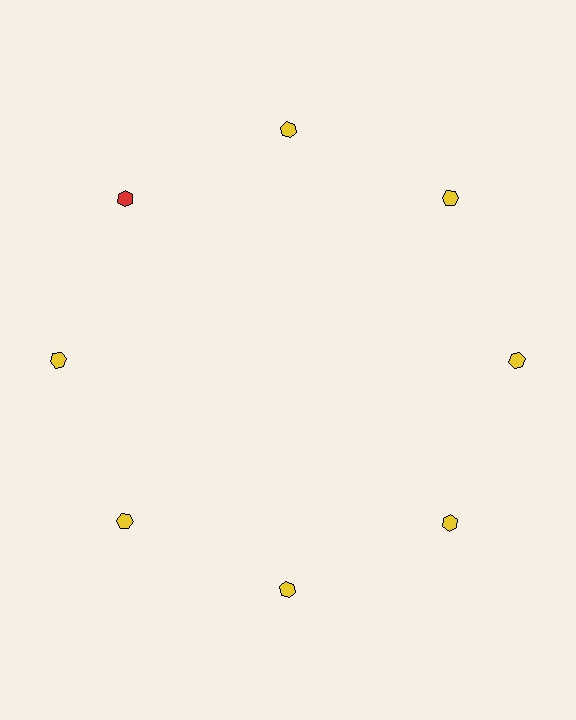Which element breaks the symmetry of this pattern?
The red hexagon at roughly the 10 o'clock position breaks the symmetry. All other shapes are yellow hexagons.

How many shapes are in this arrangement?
There are 8 shapes arranged in a ring pattern.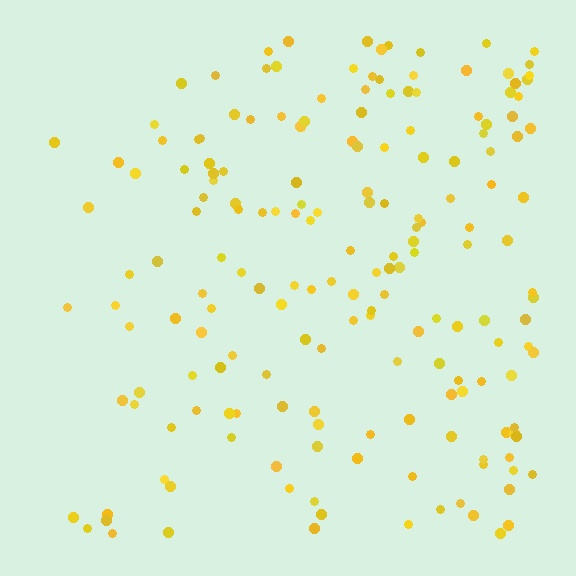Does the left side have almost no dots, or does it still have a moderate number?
Still a moderate number, just noticeably fewer than the right.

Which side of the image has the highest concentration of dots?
The right.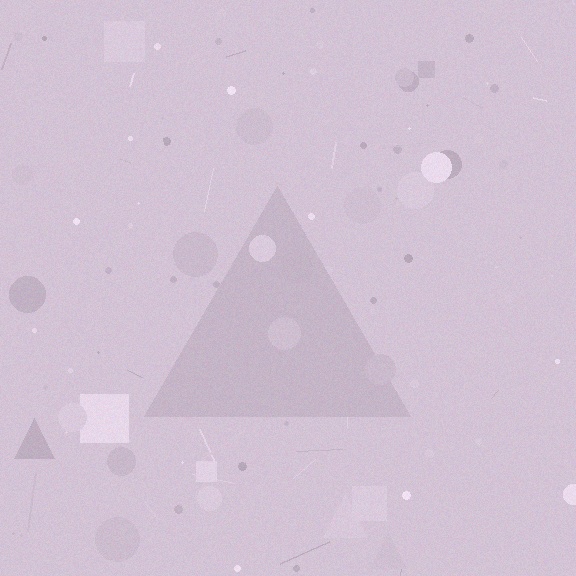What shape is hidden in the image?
A triangle is hidden in the image.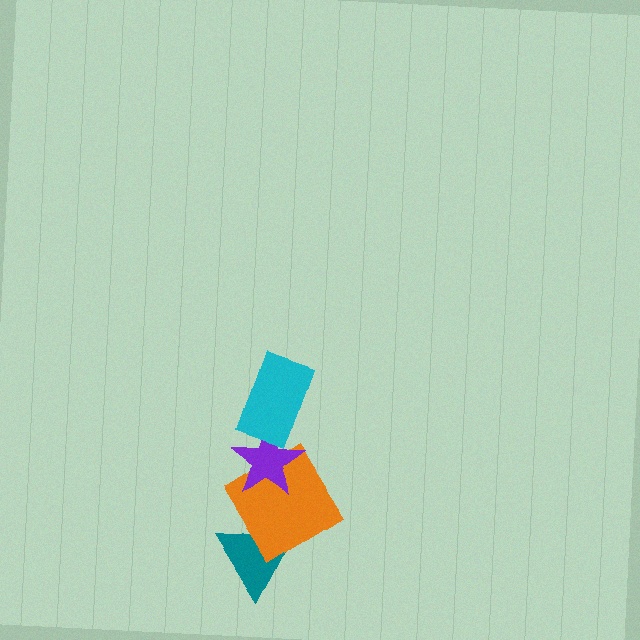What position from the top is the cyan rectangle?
The cyan rectangle is 1st from the top.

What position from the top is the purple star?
The purple star is 2nd from the top.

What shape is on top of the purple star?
The cyan rectangle is on top of the purple star.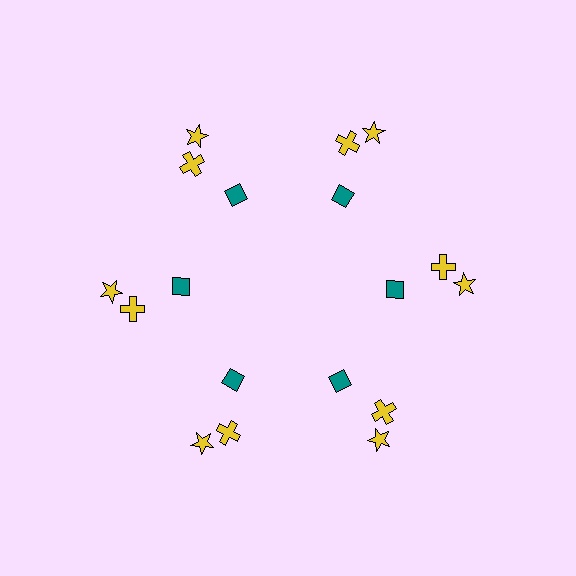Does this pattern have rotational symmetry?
Yes, this pattern has 6-fold rotational symmetry. It looks the same after rotating 60 degrees around the center.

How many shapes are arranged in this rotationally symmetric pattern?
There are 18 shapes, arranged in 6 groups of 3.